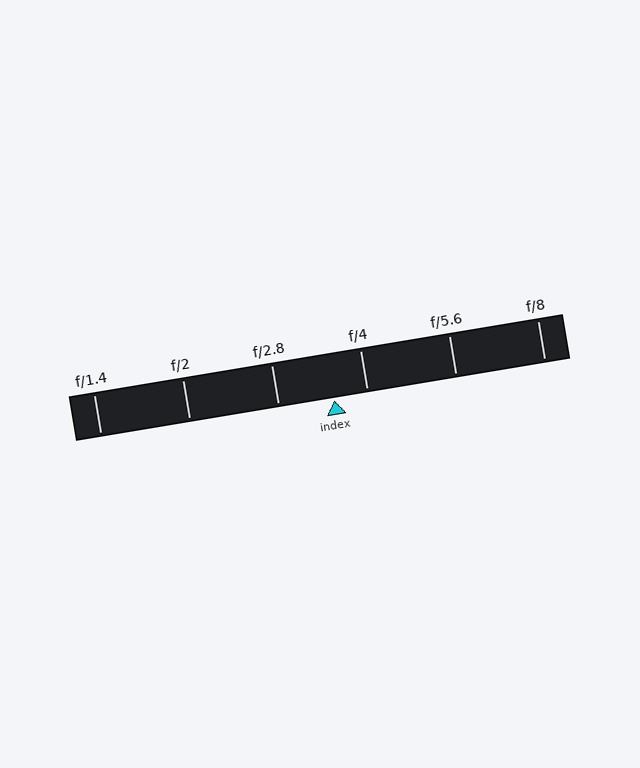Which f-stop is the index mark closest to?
The index mark is closest to f/4.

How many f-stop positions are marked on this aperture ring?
There are 6 f-stop positions marked.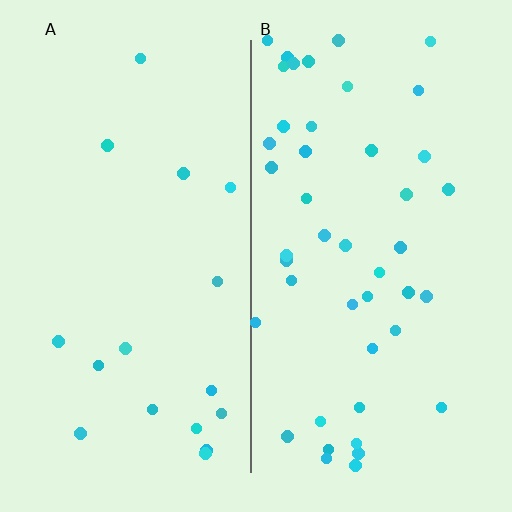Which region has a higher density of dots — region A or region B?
B (the right).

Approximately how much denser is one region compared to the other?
Approximately 2.7× — region B over region A.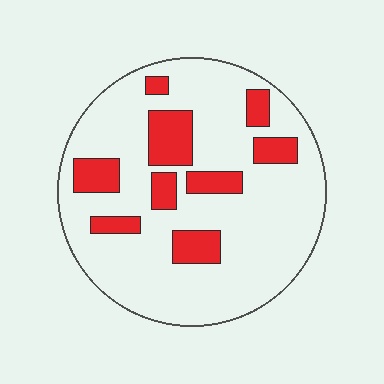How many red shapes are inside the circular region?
9.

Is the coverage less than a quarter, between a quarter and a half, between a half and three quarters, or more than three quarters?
Less than a quarter.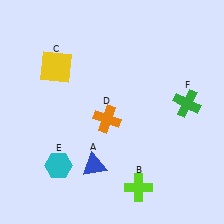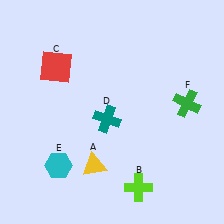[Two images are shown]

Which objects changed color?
A changed from blue to yellow. C changed from yellow to red. D changed from orange to teal.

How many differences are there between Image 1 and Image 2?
There are 3 differences between the two images.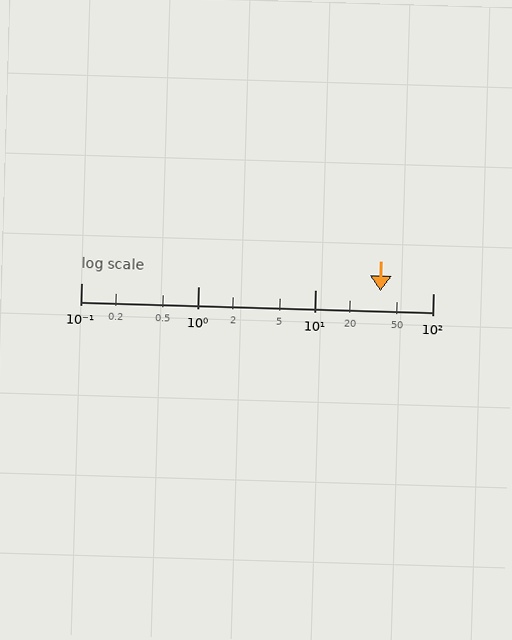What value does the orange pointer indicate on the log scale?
The pointer indicates approximately 36.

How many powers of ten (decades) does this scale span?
The scale spans 3 decades, from 0.1 to 100.